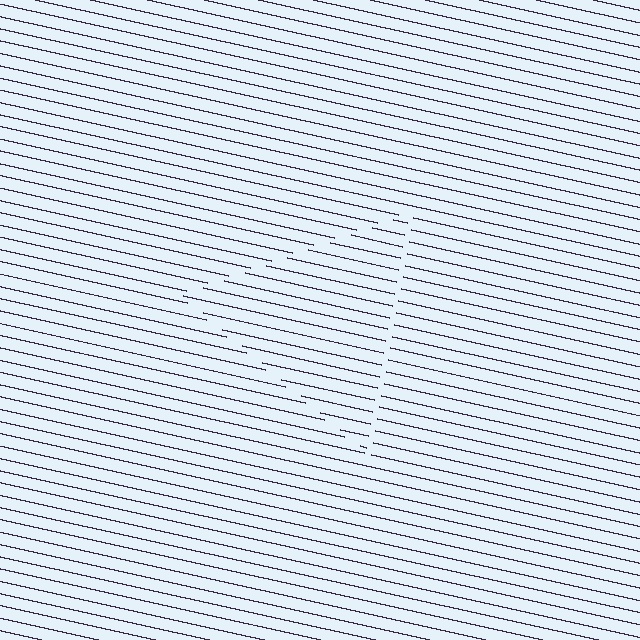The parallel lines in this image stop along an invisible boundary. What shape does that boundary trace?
An illusory triangle. The interior of the shape contains the same grating, shifted by half a period — the contour is defined by the phase discontinuity where line-ends from the inner and outer gratings abut.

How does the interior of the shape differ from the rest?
The interior of the shape contains the same grating, shifted by half a period — the contour is defined by the phase discontinuity where line-ends from the inner and outer gratings abut.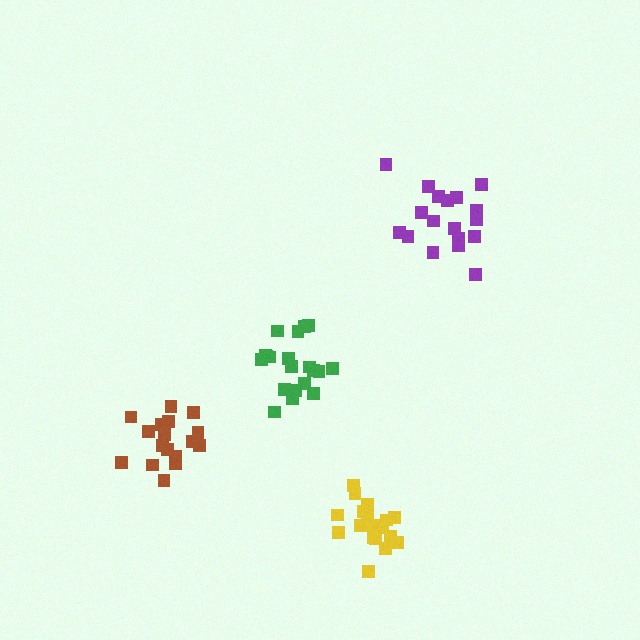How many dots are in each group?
Group 1: 18 dots, Group 2: 17 dots, Group 3: 20 dots, Group 4: 20 dots (75 total).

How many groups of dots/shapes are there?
There are 4 groups.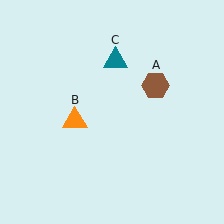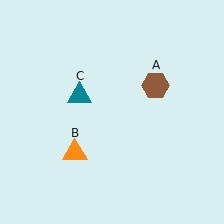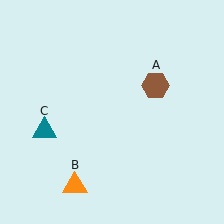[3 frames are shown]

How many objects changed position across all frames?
2 objects changed position: orange triangle (object B), teal triangle (object C).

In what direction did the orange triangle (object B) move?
The orange triangle (object B) moved down.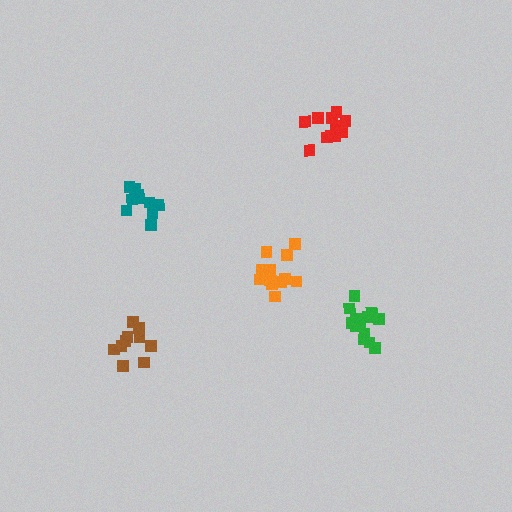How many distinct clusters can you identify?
There are 5 distinct clusters.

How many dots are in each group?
Group 1: 11 dots, Group 2: 14 dots, Group 3: 11 dots, Group 4: 11 dots, Group 5: 14 dots (61 total).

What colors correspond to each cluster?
The clusters are colored: teal, green, brown, red, orange.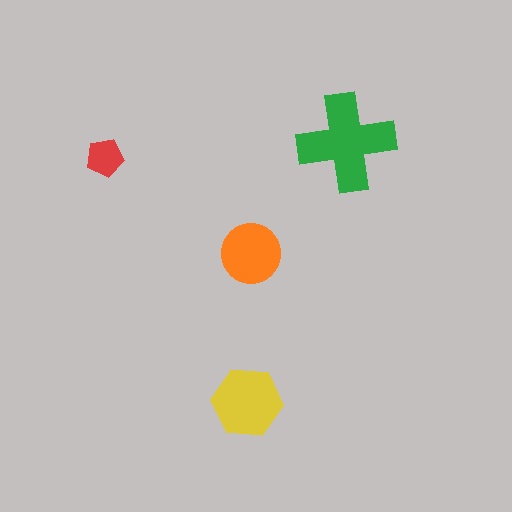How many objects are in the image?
There are 4 objects in the image.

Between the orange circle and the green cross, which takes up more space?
The green cross.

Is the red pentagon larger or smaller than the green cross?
Smaller.